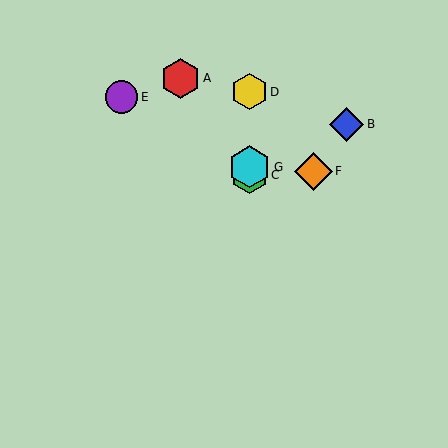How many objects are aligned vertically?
3 objects (C, D, G) are aligned vertically.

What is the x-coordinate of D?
Object D is at x≈249.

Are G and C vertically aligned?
Yes, both are at x≈249.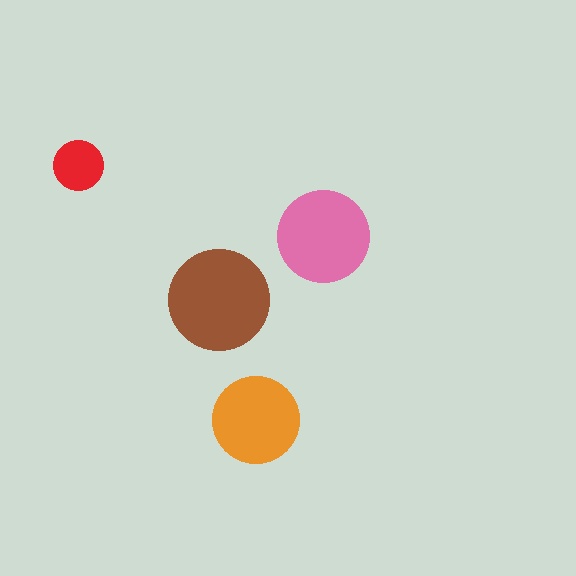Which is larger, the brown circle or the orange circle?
The brown one.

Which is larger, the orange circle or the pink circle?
The pink one.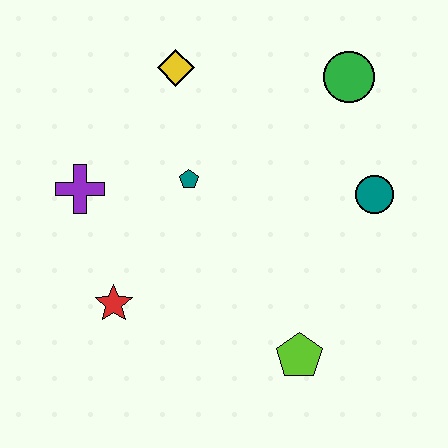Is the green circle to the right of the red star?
Yes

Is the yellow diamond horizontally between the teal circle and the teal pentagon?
No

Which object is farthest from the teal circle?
The purple cross is farthest from the teal circle.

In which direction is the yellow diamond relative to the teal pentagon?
The yellow diamond is above the teal pentagon.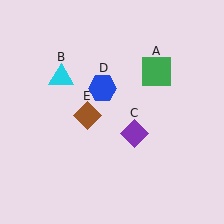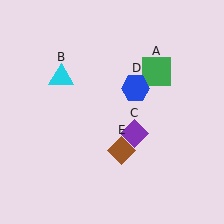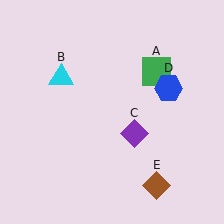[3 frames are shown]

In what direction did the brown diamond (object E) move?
The brown diamond (object E) moved down and to the right.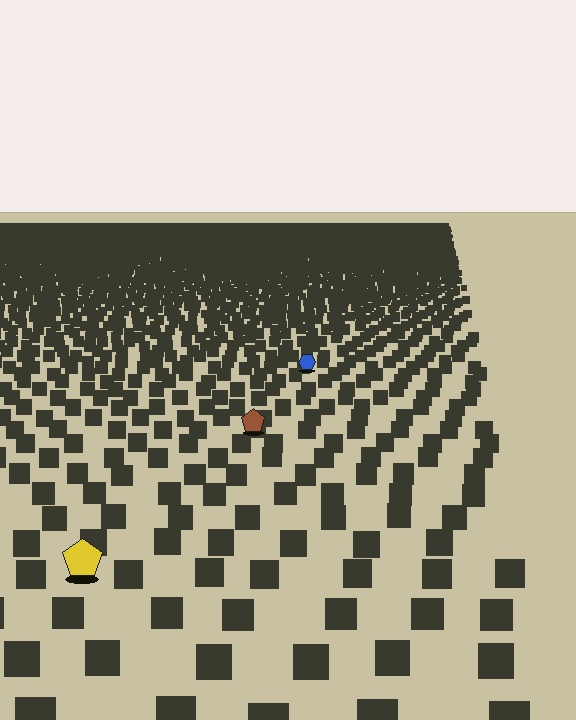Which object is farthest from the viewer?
The blue hexagon is farthest from the viewer. It appears smaller and the ground texture around it is denser.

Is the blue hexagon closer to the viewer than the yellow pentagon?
No. The yellow pentagon is closer — you can tell from the texture gradient: the ground texture is coarser near it.